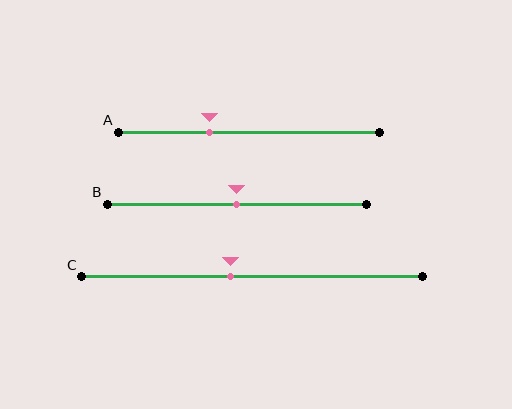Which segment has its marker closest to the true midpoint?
Segment B has its marker closest to the true midpoint.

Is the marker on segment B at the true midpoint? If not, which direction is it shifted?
Yes, the marker on segment B is at the true midpoint.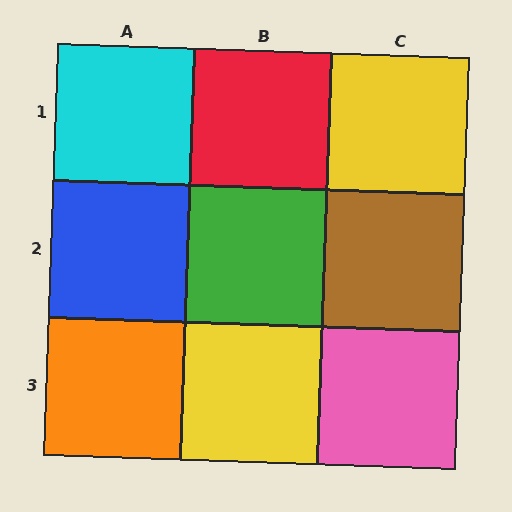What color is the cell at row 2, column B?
Green.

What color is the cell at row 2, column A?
Blue.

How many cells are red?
1 cell is red.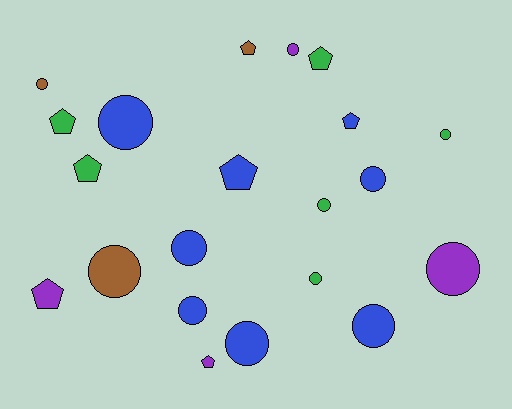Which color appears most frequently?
Blue, with 8 objects.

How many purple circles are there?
There are 2 purple circles.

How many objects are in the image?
There are 21 objects.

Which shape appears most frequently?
Circle, with 13 objects.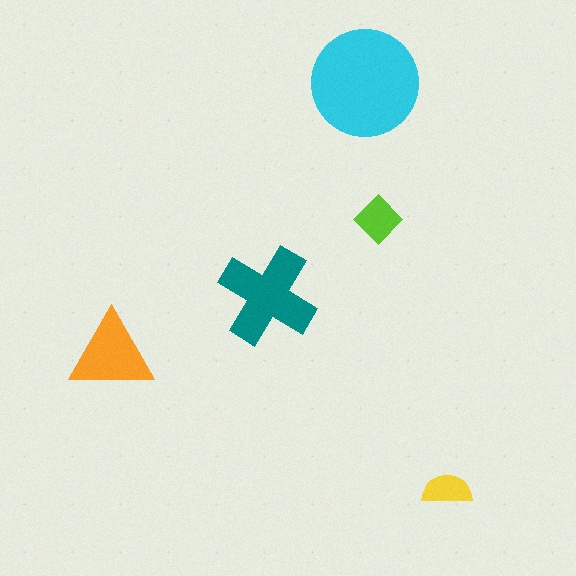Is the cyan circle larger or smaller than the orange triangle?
Larger.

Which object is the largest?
The cyan circle.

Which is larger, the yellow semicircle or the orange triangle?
The orange triangle.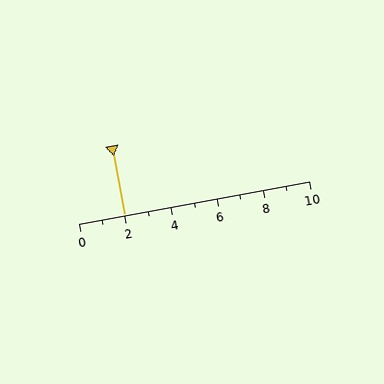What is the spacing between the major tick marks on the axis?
The major ticks are spaced 2 apart.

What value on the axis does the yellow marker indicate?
The marker indicates approximately 2.